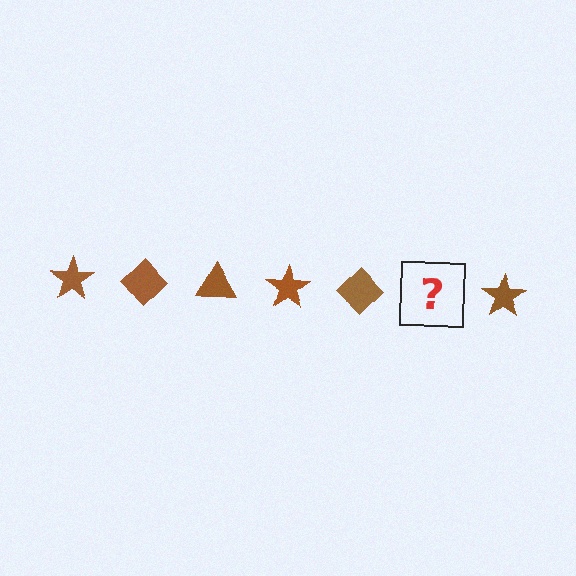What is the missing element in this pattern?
The missing element is a brown triangle.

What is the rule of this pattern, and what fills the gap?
The rule is that the pattern cycles through star, diamond, triangle shapes in brown. The gap should be filled with a brown triangle.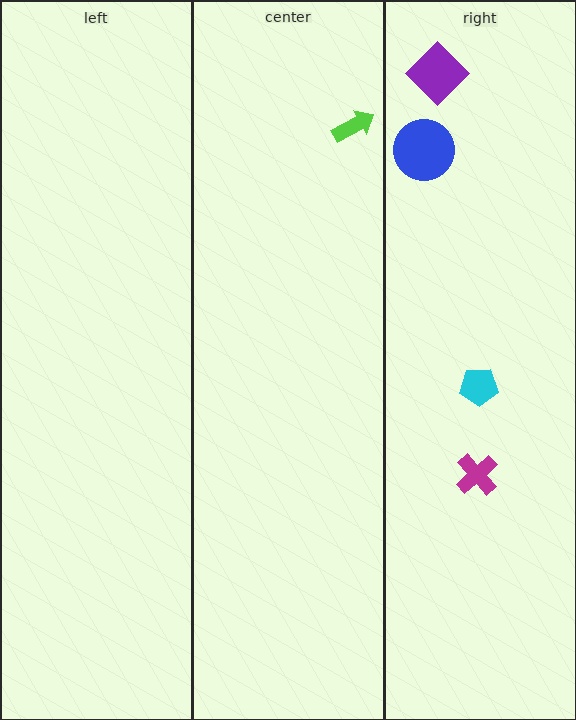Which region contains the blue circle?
The right region.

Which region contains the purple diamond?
The right region.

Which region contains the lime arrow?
The center region.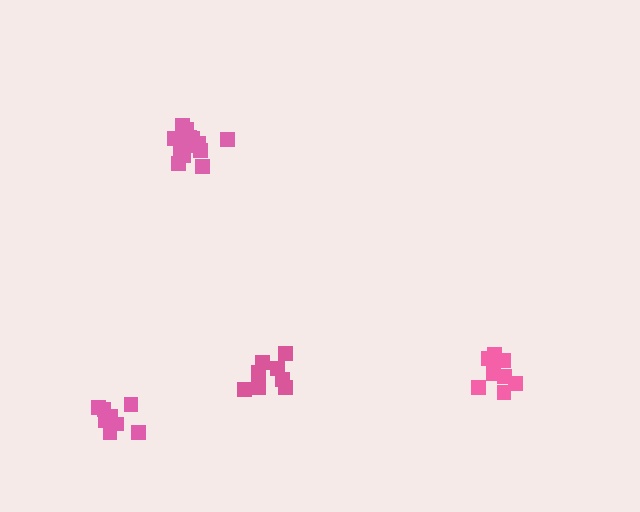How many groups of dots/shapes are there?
There are 4 groups.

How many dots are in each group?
Group 1: 9 dots, Group 2: 8 dots, Group 3: 14 dots, Group 4: 8 dots (39 total).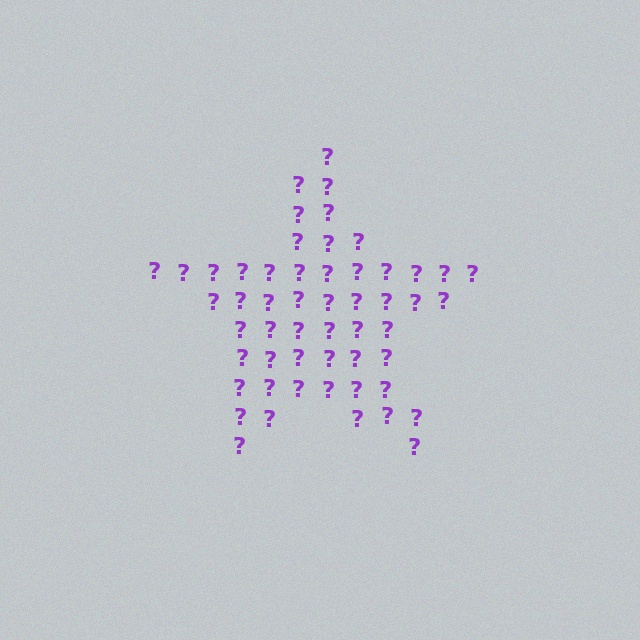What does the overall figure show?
The overall figure shows a star.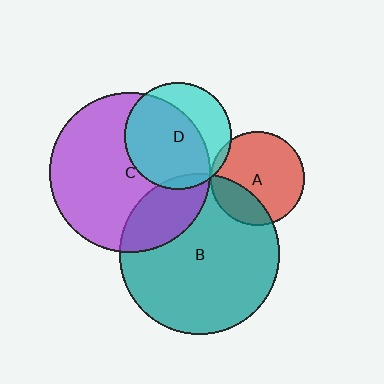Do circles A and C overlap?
Yes.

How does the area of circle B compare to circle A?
Approximately 2.9 times.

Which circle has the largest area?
Circle B (teal).